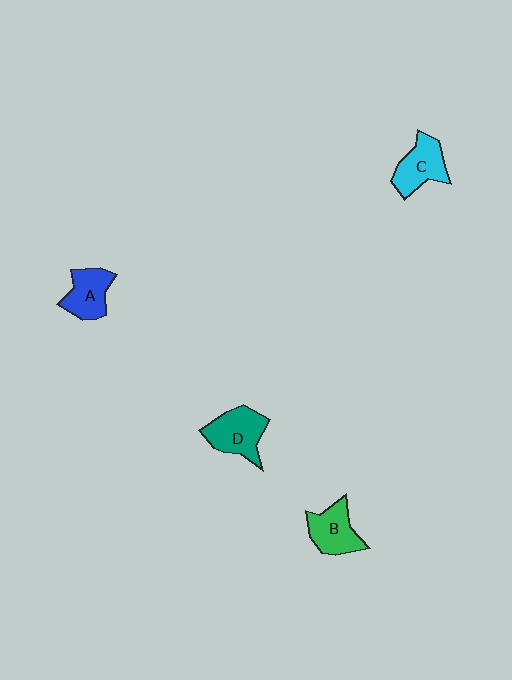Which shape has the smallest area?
Shape A (blue).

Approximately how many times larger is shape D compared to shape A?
Approximately 1.2 times.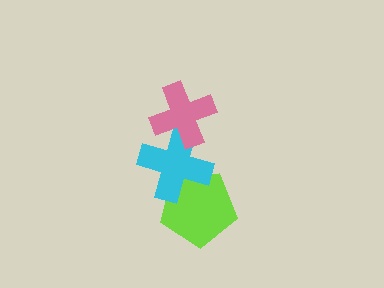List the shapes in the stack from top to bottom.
From top to bottom: the pink cross, the cyan cross, the lime pentagon.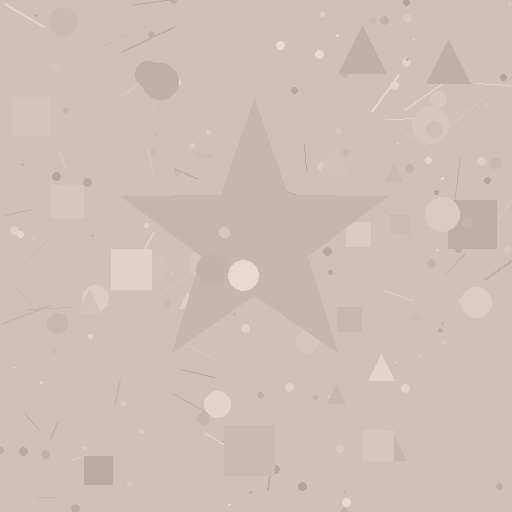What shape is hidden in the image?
A star is hidden in the image.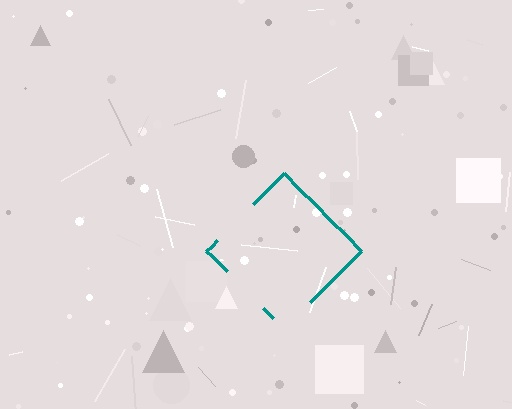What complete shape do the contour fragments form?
The contour fragments form a diamond.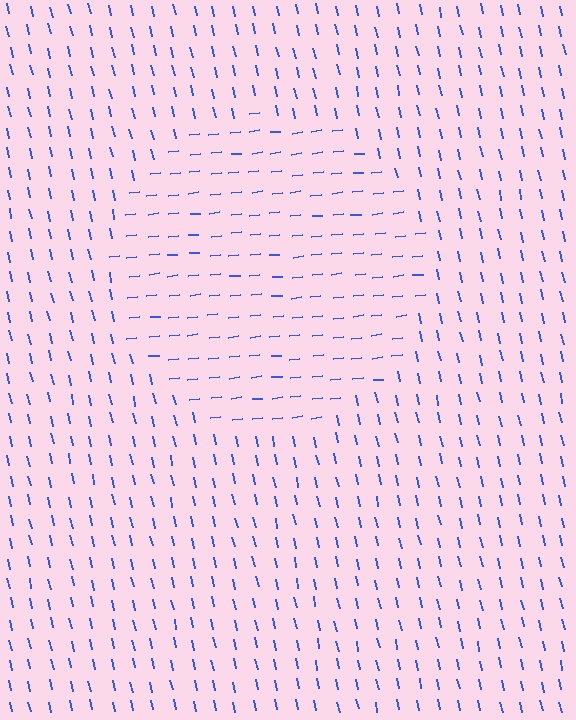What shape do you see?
I see a circle.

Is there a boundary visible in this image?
Yes, there is a texture boundary formed by a change in line orientation.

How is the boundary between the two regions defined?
The boundary is defined purely by a change in line orientation (approximately 83 degrees difference). All lines are the same color and thickness.